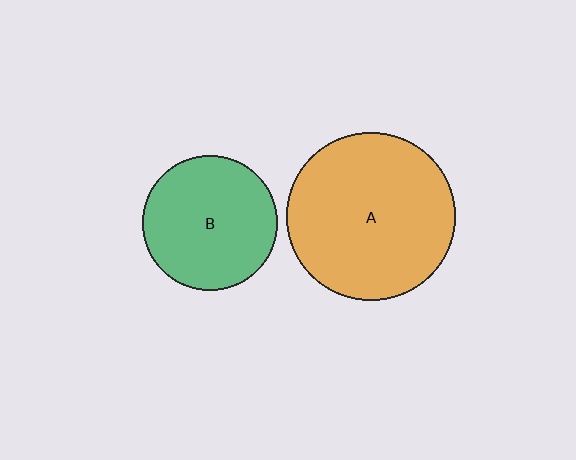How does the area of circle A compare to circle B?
Approximately 1.6 times.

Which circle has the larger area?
Circle A (orange).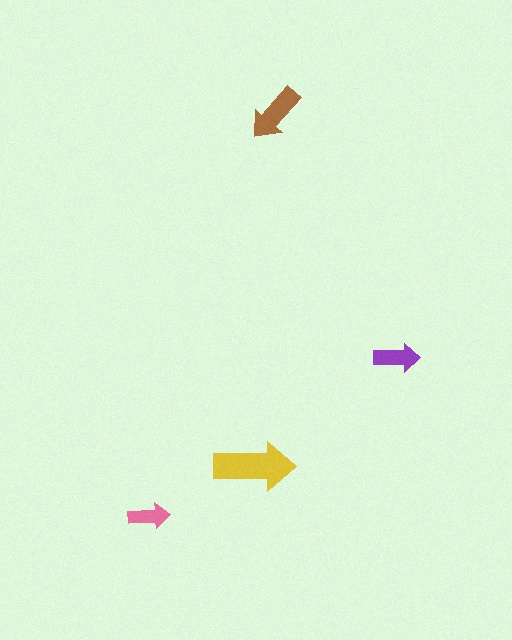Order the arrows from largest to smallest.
the yellow one, the brown one, the purple one, the pink one.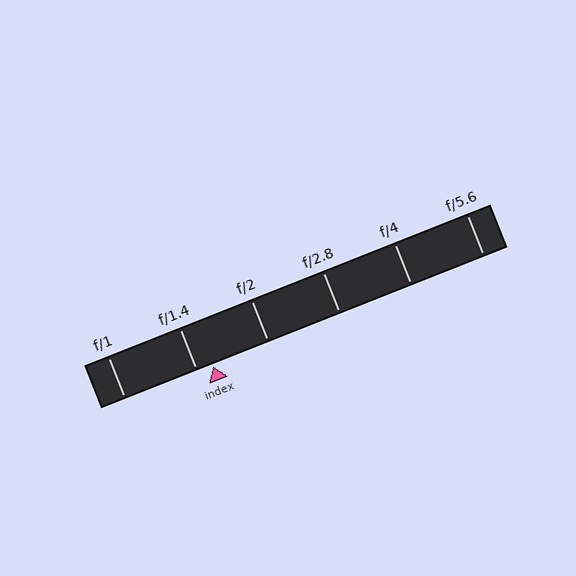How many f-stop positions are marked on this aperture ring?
There are 6 f-stop positions marked.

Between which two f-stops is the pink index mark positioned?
The index mark is between f/1.4 and f/2.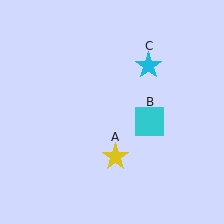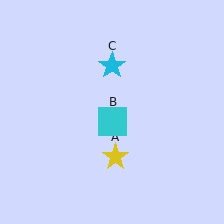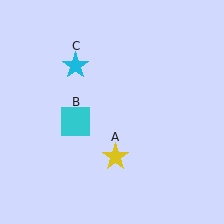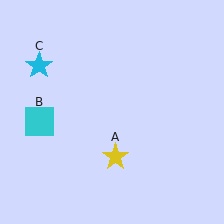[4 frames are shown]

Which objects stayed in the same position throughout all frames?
Yellow star (object A) remained stationary.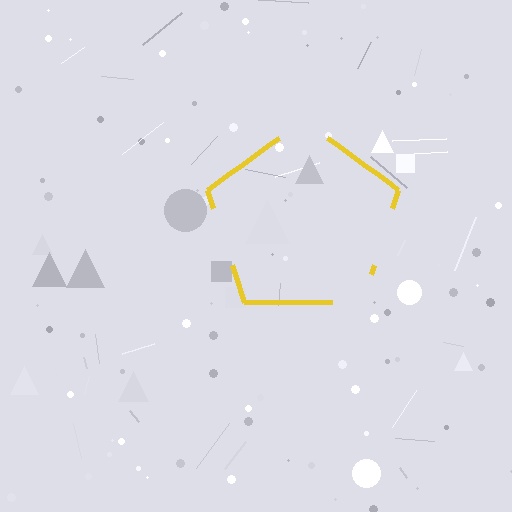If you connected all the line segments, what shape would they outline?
They would outline a pentagon.